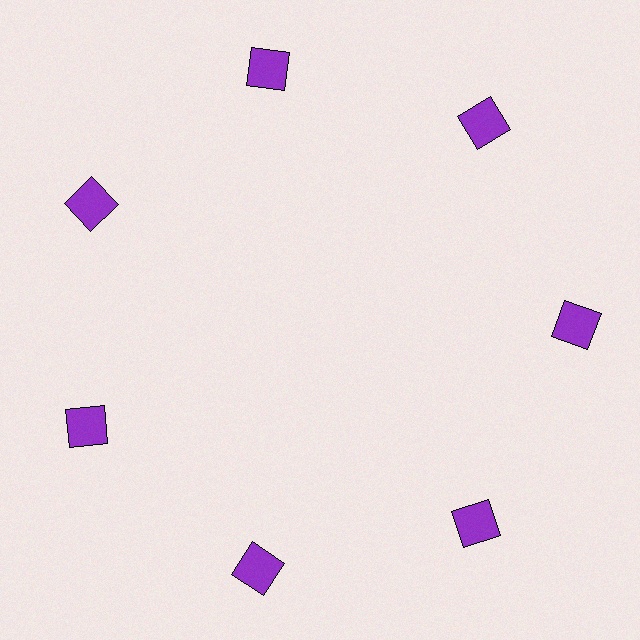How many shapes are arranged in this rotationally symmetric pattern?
There are 7 shapes, arranged in 7 groups of 1.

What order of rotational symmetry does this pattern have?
This pattern has 7-fold rotational symmetry.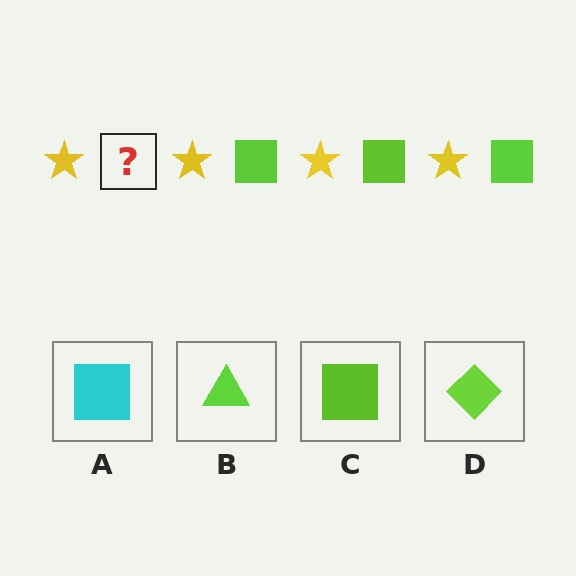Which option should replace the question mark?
Option C.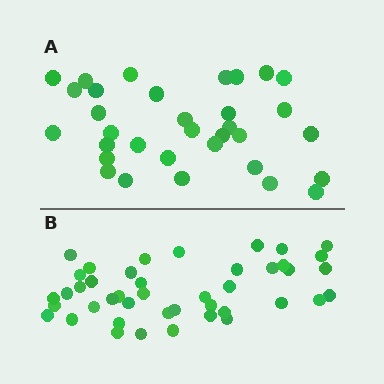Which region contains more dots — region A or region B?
Region B (the bottom region) has more dots.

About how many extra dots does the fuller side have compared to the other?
Region B has roughly 10 or so more dots than region A.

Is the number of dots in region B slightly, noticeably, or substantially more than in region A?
Region B has noticeably more, but not dramatically so. The ratio is roughly 1.3 to 1.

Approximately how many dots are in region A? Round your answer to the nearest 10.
About 30 dots. (The exact count is 33, which rounds to 30.)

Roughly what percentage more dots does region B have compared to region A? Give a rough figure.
About 30% more.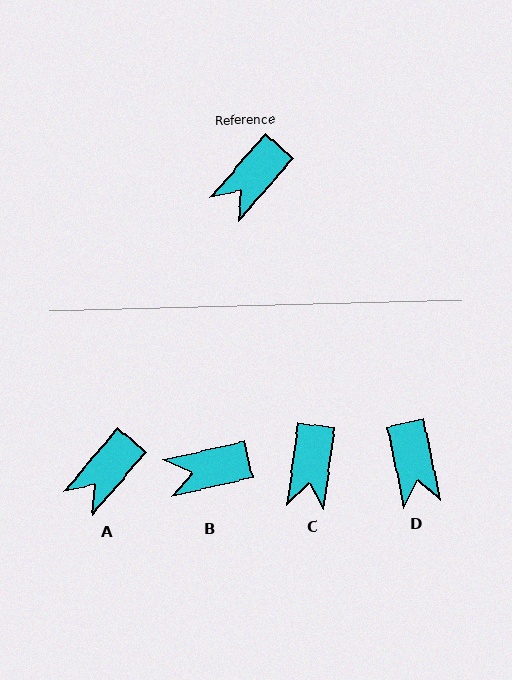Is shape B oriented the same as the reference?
No, it is off by about 36 degrees.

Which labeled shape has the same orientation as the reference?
A.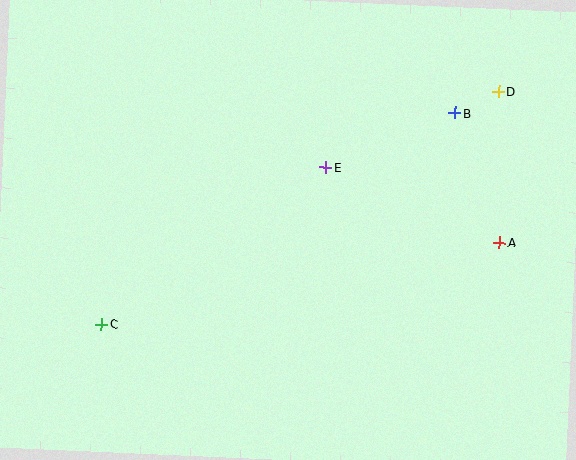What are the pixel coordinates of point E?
Point E is at (326, 167).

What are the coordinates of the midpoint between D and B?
The midpoint between D and B is at (477, 102).